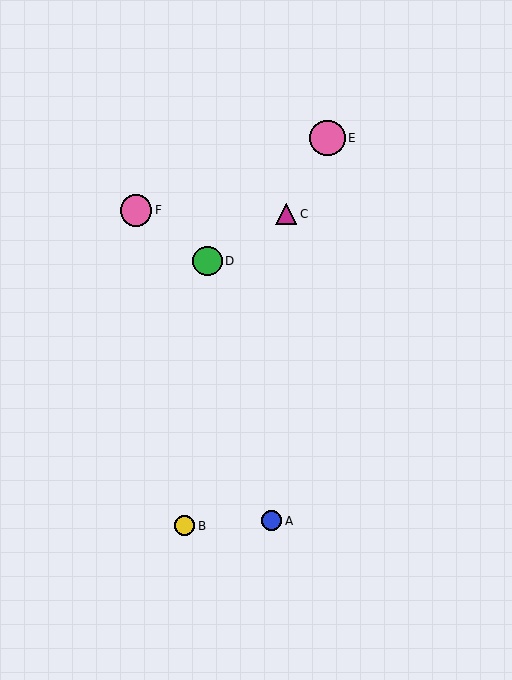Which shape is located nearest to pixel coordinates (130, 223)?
The pink circle (labeled F) at (136, 210) is nearest to that location.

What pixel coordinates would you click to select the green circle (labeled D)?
Click at (208, 261) to select the green circle D.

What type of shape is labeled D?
Shape D is a green circle.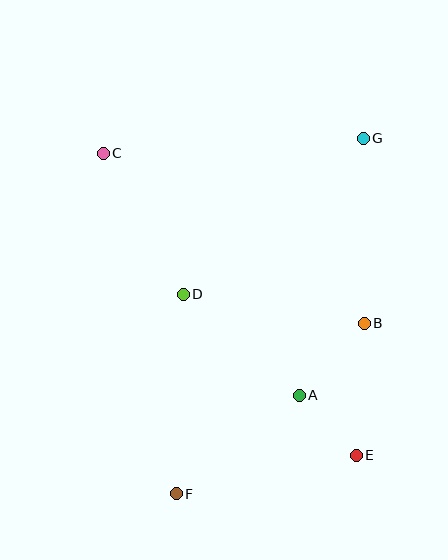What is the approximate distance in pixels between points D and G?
The distance between D and G is approximately 238 pixels.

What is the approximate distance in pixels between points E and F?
The distance between E and F is approximately 184 pixels.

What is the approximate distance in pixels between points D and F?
The distance between D and F is approximately 200 pixels.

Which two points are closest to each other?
Points A and E are closest to each other.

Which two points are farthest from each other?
Points F and G are farthest from each other.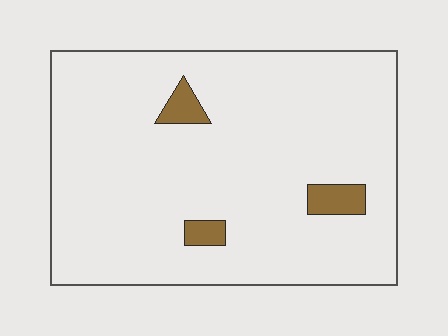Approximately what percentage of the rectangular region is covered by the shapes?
Approximately 5%.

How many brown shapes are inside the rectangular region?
3.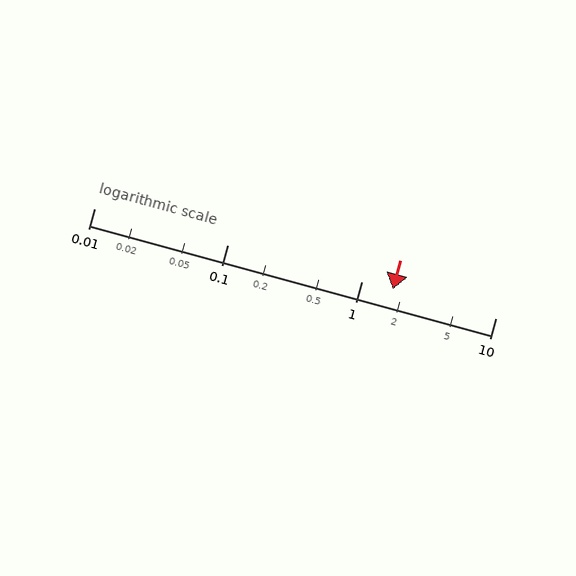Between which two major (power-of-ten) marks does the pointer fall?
The pointer is between 1 and 10.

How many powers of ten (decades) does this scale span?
The scale spans 3 decades, from 0.01 to 10.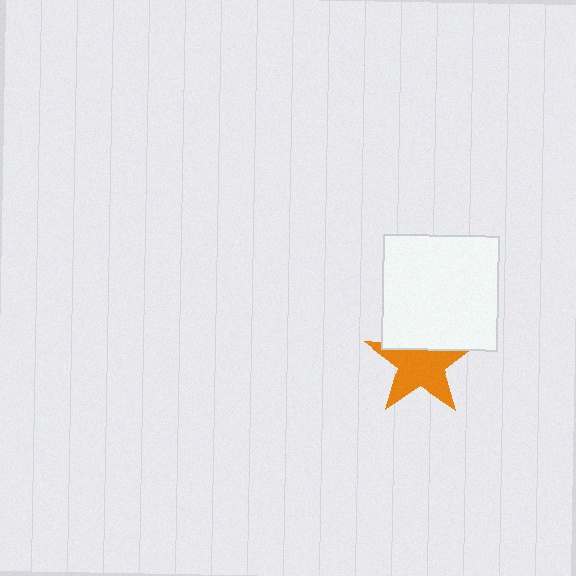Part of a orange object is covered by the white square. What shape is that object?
It is a star.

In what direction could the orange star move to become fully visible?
The orange star could move down. That would shift it out from behind the white square entirely.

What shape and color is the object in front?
The object in front is a white square.